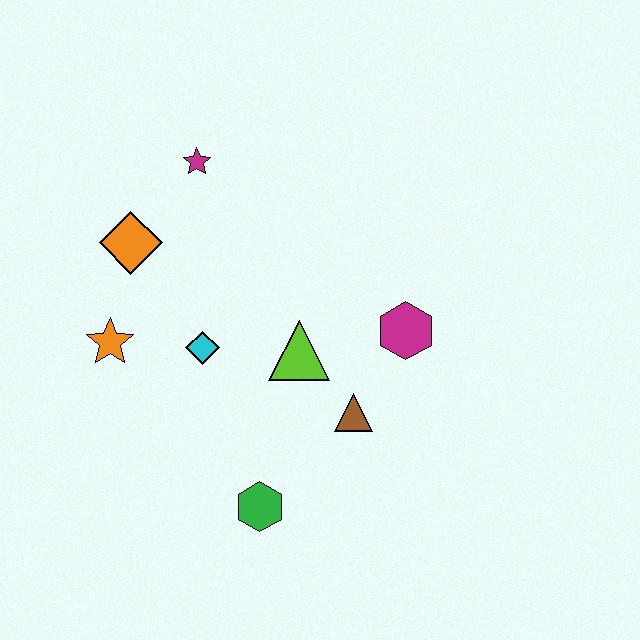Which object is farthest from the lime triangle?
The magenta star is farthest from the lime triangle.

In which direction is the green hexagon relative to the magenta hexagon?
The green hexagon is below the magenta hexagon.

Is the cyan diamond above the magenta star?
No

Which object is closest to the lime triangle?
The brown triangle is closest to the lime triangle.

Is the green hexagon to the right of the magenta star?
Yes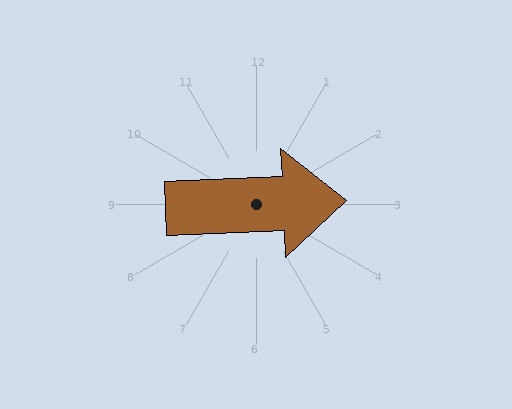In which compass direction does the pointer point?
East.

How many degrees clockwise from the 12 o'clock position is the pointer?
Approximately 88 degrees.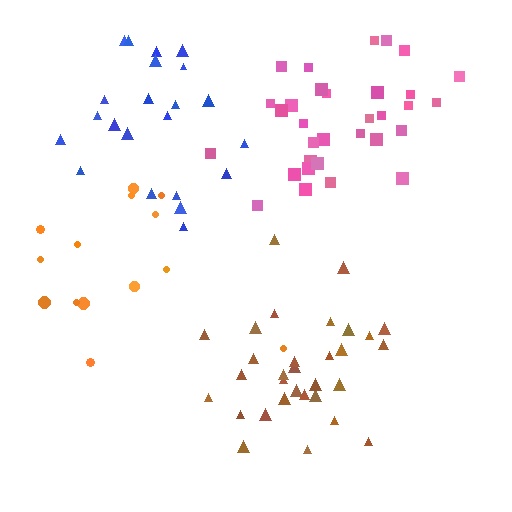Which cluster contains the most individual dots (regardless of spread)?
Pink (32).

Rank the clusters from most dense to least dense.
brown, pink, blue, orange.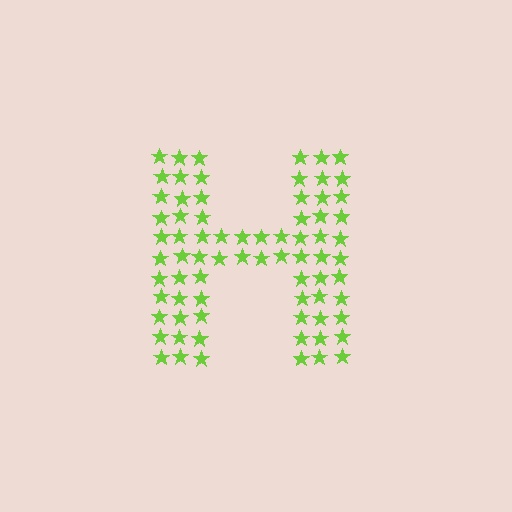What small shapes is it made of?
It is made of small stars.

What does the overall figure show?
The overall figure shows the letter H.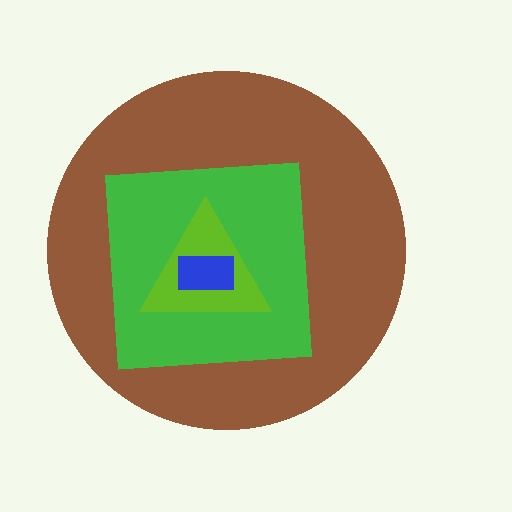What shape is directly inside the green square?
The lime triangle.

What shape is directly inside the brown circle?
The green square.